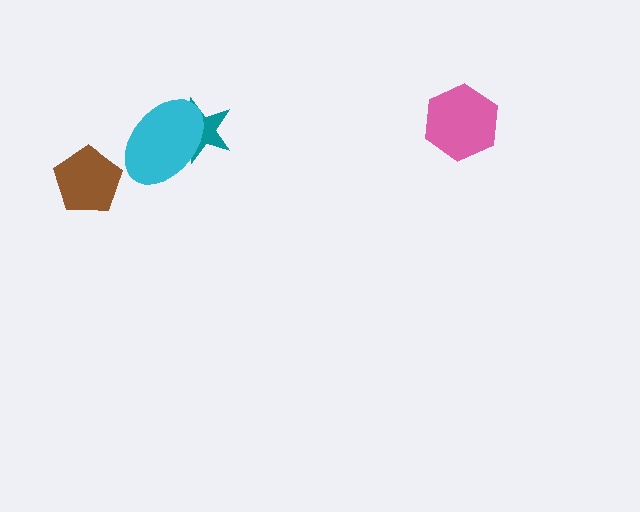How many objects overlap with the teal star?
1 object overlaps with the teal star.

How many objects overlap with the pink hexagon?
0 objects overlap with the pink hexagon.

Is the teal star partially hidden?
Yes, it is partially covered by another shape.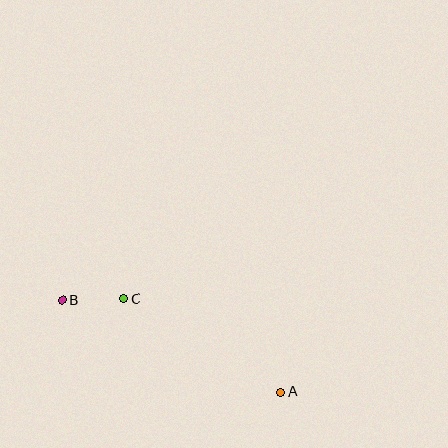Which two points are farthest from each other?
Points A and B are farthest from each other.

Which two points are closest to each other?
Points B and C are closest to each other.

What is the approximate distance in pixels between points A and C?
The distance between A and C is approximately 182 pixels.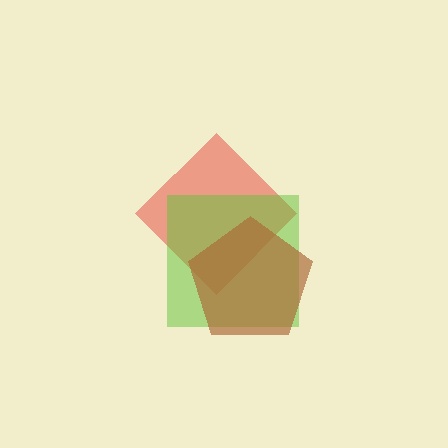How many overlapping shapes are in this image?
There are 3 overlapping shapes in the image.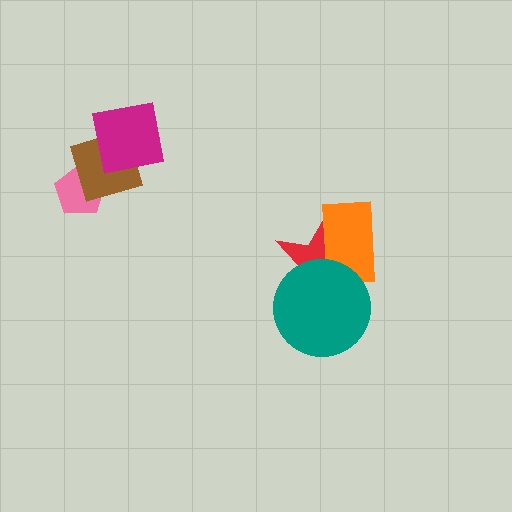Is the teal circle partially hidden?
No, no other shape covers it.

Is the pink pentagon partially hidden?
Yes, it is partially covered by another shape.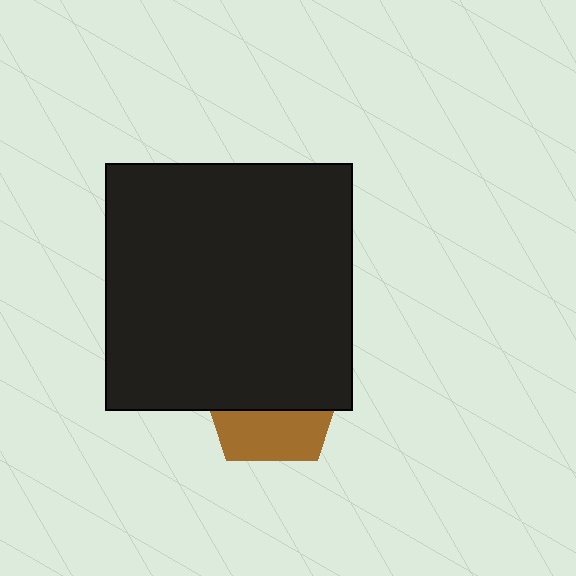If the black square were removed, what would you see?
You would see the complete brown pentagon.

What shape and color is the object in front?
The object in front is a black square.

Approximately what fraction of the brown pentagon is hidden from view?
Roughly 62% of the brown pentagon is hidden behind the black square.